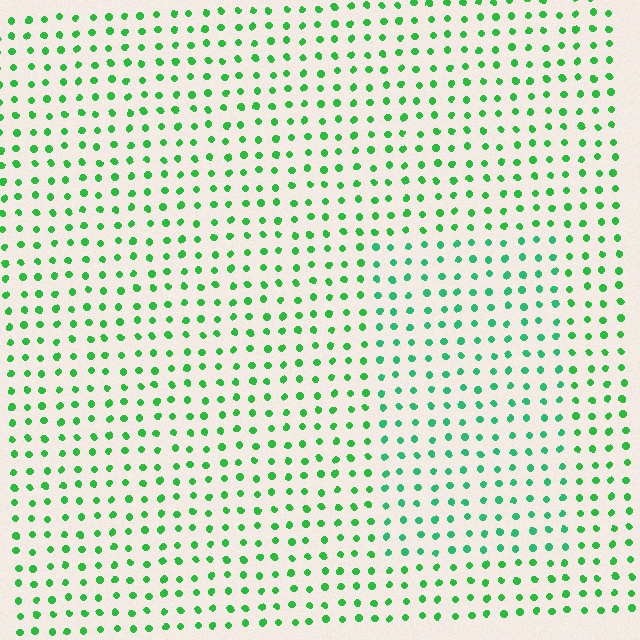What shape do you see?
I see a rectangle.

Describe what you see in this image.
The image is filled with small green elements in a uniform arrangement. A rectangle-shaped region is visible where the elements are tinted to a slightly different hue, forming a subtle color boundary.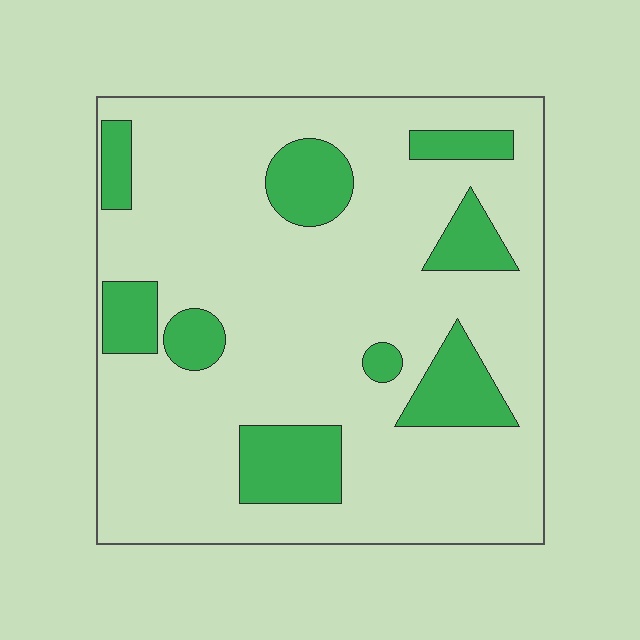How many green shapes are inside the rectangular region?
9.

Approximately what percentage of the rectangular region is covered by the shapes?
Approximately 20%.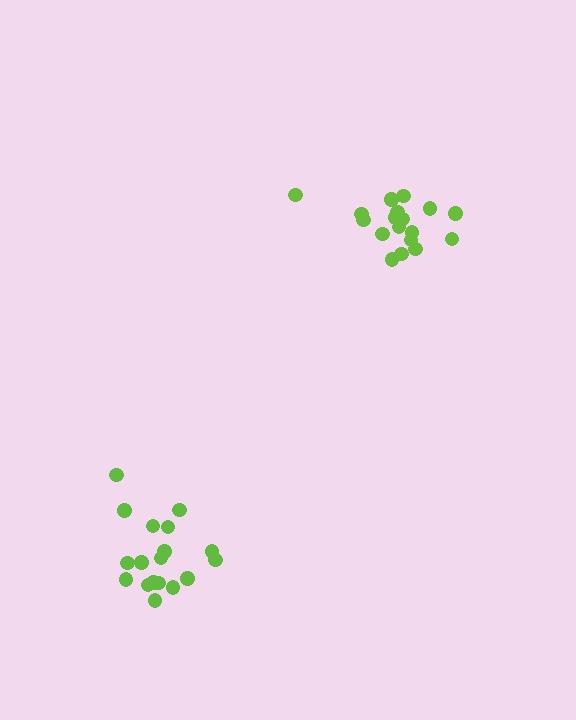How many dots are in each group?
Group 1: 18 dots, Group 2: 18 dots (36 total).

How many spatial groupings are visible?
There are 2 spatial groupings.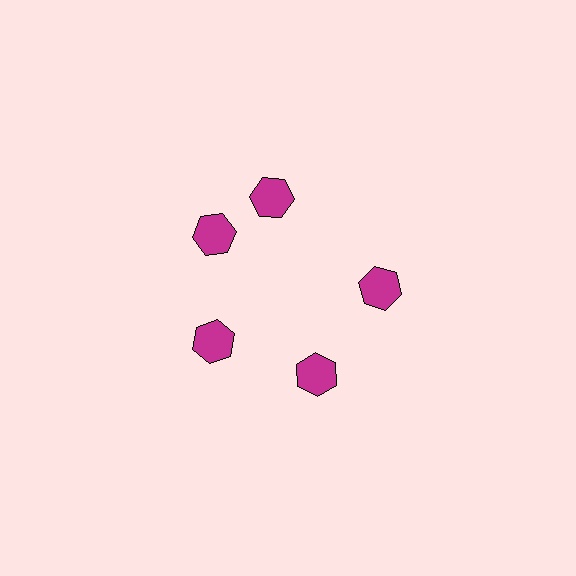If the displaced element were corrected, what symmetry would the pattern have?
It would have 5-fold rotational symmetry — the pattern would map onto itself every 72 degrees.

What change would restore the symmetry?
The symmetry would be restored by rotating it back into even spacing with its neighbors so that all 5 hexagons sit at equal angles and equal distance from the center.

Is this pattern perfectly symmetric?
No. The 5 magenta hexagons are arranged in a ring, but one element near the 1 o'clock position is rotated out of alignment along the ring, breaking the 5-fold rotational symmetry.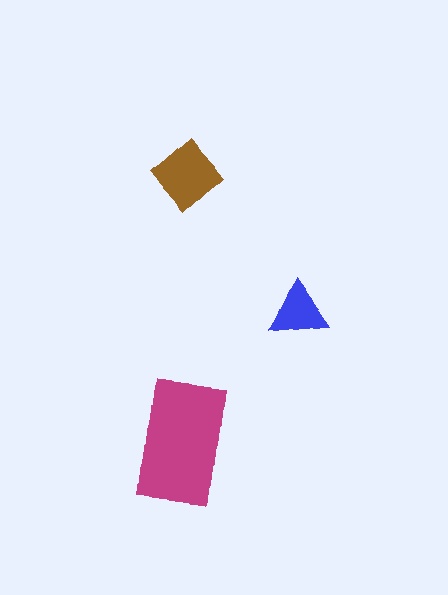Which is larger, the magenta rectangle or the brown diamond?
The magenta rectangle.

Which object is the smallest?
The blue triangle.